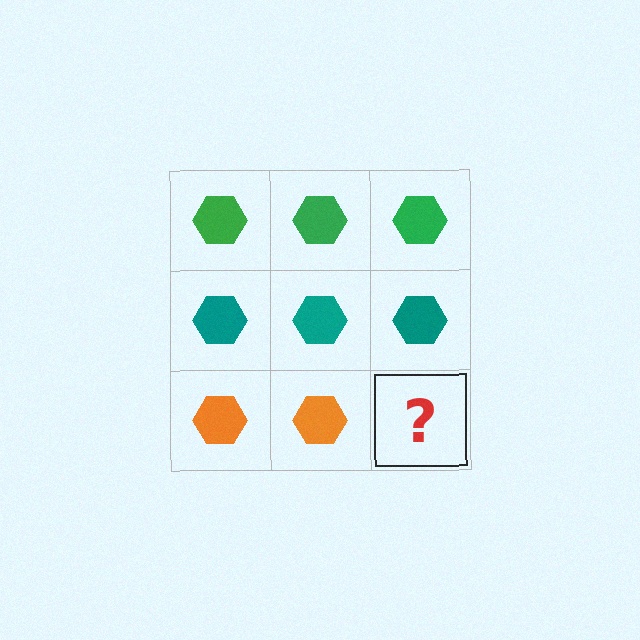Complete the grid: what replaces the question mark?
The question mark should be replaced with an orange hexagon.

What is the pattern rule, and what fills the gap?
The rule is that each row has a consistent color. The gap should be filled with an orange hexagon.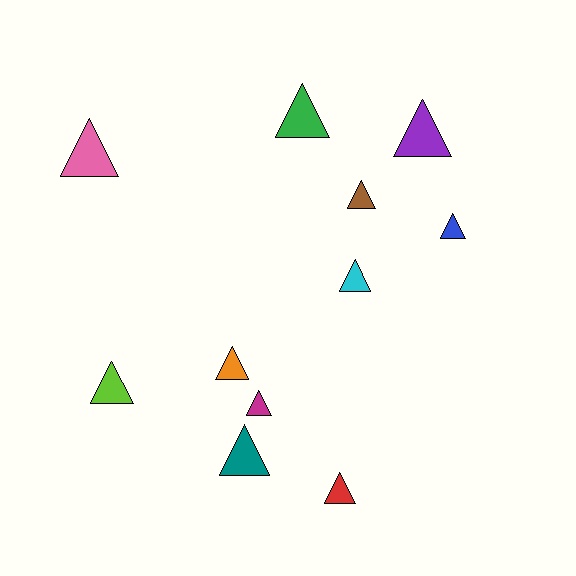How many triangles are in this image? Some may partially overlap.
There are 11 triangles.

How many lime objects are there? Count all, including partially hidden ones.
There is 1 lime object.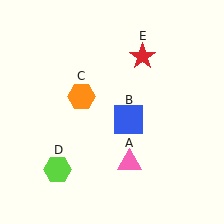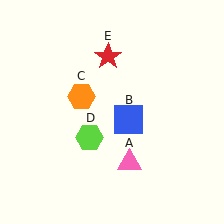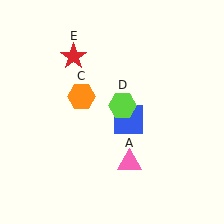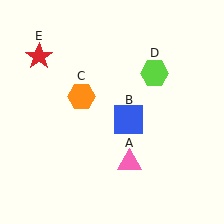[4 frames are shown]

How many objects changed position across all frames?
2 objects changed position: lime hexagon (object D), red star (object E).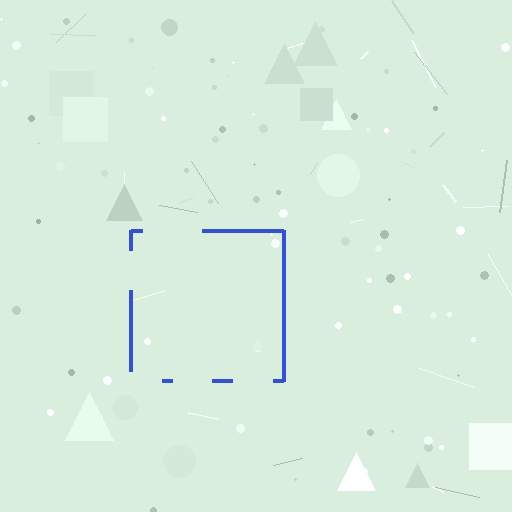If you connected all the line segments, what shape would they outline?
They would outline a square.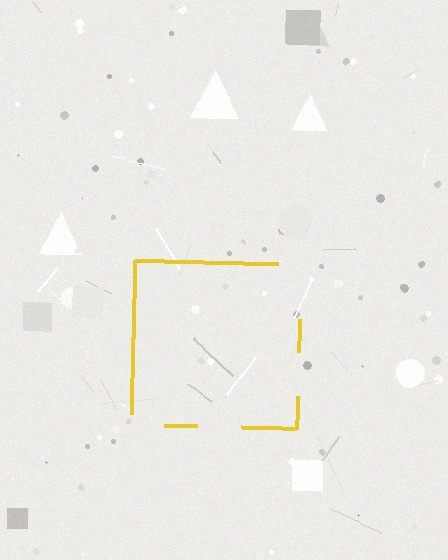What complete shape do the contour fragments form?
The contour fragments form a square.